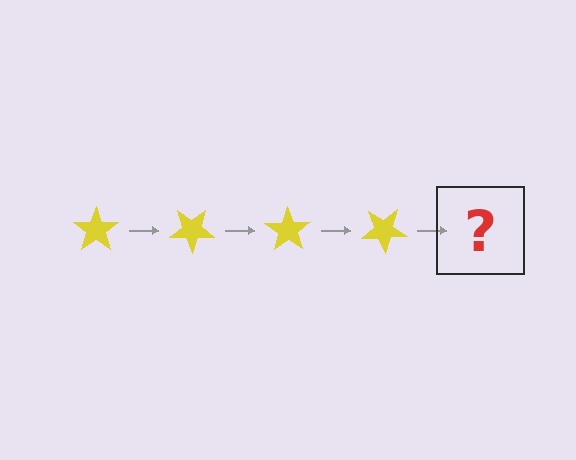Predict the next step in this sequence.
The next step is a yellow star rotated 140 degrees.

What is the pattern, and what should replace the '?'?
The pattern is that the star rotates 35 degrees each step. The '?' should be a yellow star rotated 140 degrees.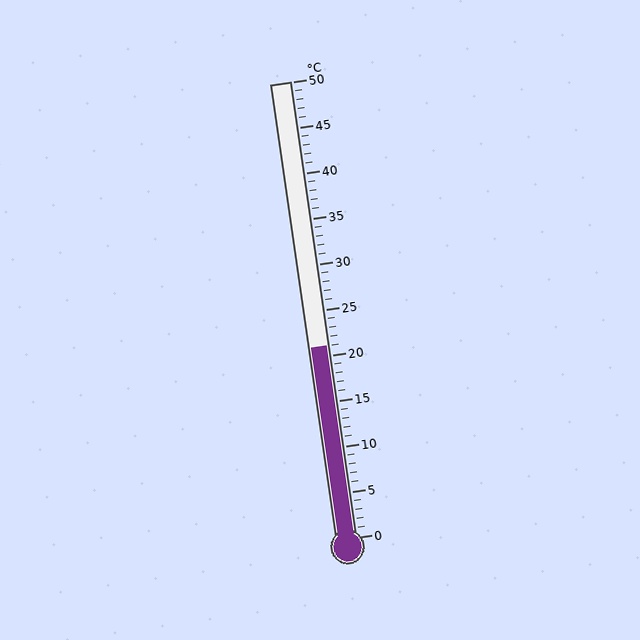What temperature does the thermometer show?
The thermometer shows approximately 21°C.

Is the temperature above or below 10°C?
The temperature is above 10°C.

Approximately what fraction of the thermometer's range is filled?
The thermometer is filled to approximately 40% of its range.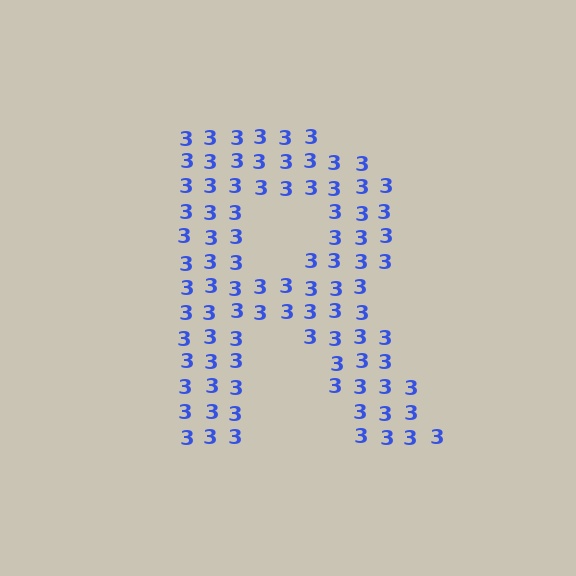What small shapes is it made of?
It is made of small digit 3's.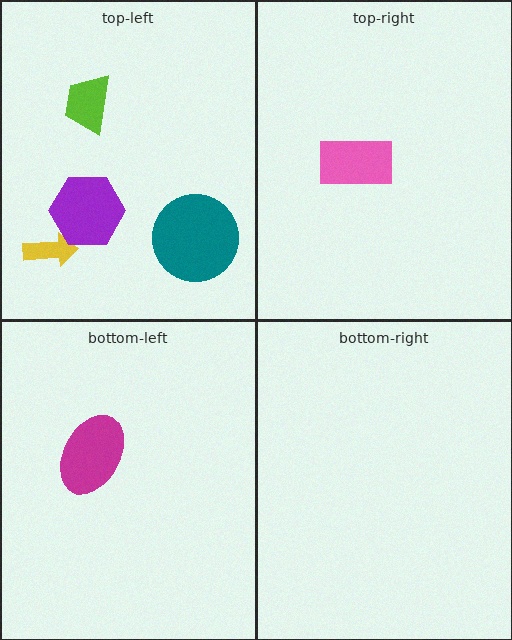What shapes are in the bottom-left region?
The magenta ellipse.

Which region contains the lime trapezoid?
The top-left region.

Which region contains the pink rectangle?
The top-right region.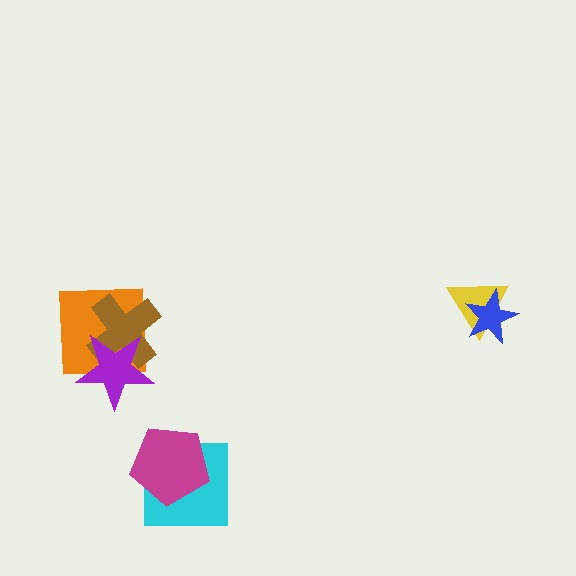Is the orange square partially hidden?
Yes, it is partially covered by another shape.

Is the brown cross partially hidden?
Yes, it is partially covered by another shape.